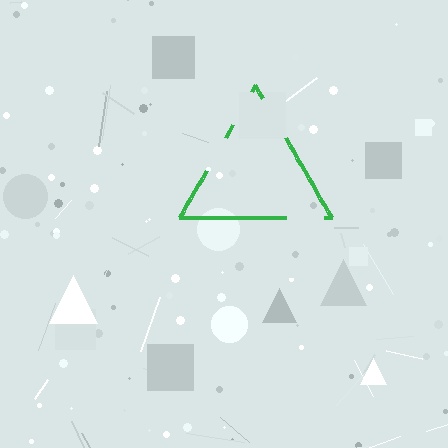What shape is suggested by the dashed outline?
The dashed outline suggests a triangle.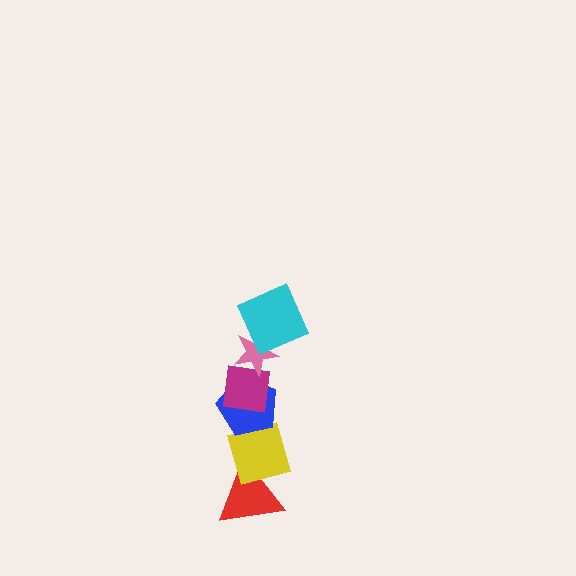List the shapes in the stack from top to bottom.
From top to bottom: the cyan square, the pink star, the magenta square, the blue pentagon, the yellow diamond, the red triangle.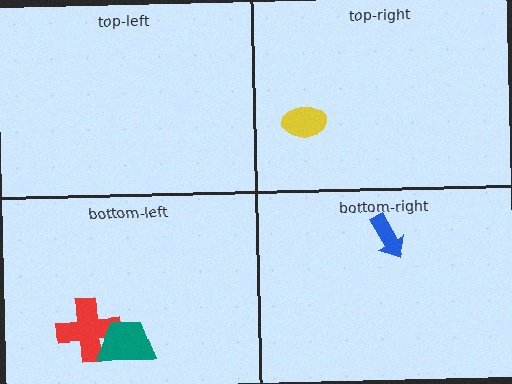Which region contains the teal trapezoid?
The bottom-left region.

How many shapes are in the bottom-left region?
2.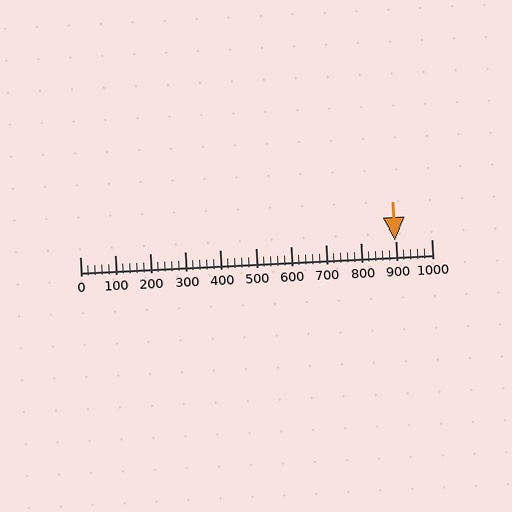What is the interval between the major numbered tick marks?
The major tick marks are spaced 100 units apart.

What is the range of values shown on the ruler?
The ruler shows values from 0 to 1000.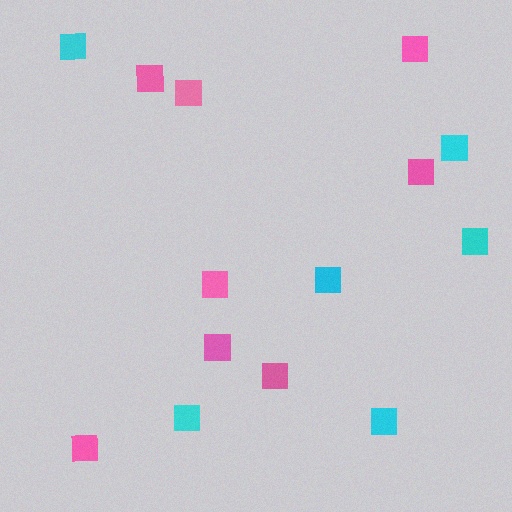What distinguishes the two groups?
There are 2 groups: one group of cyan squares (6) and one group of pink squares (8).